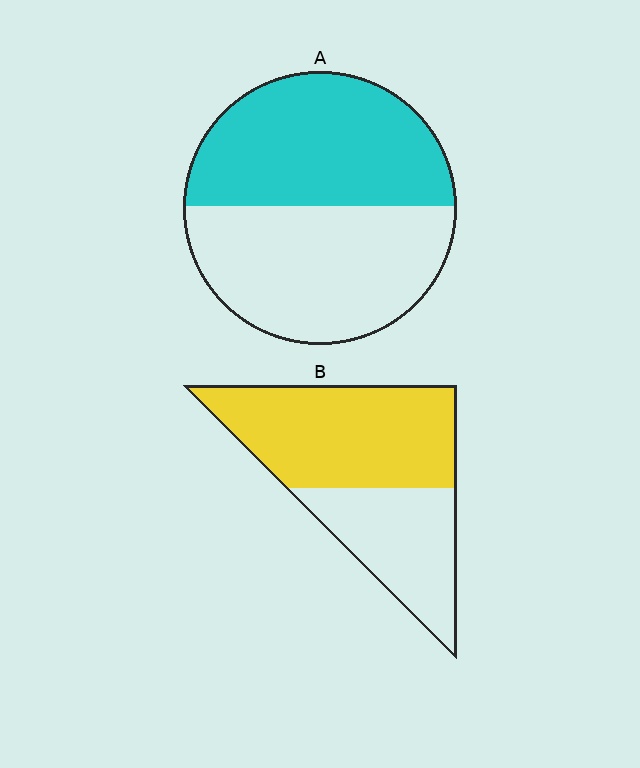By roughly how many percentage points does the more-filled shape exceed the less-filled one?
By roughly 10 percentage points (B over A).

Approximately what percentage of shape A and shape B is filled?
A is approximately 50% and B is approximately 60%.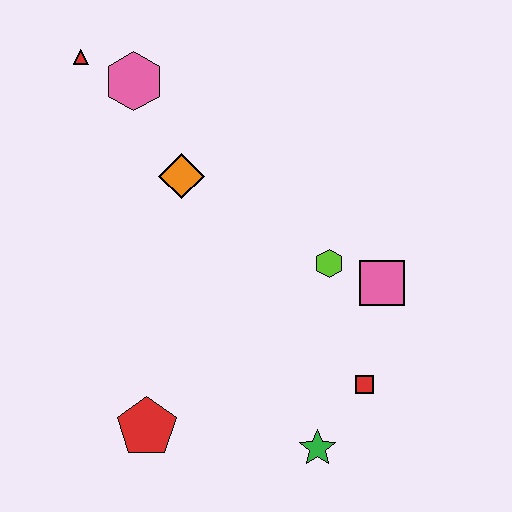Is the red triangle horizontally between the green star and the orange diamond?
No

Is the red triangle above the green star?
Yes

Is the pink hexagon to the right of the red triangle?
Yes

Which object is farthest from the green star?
The red triangle is farthest from the green star.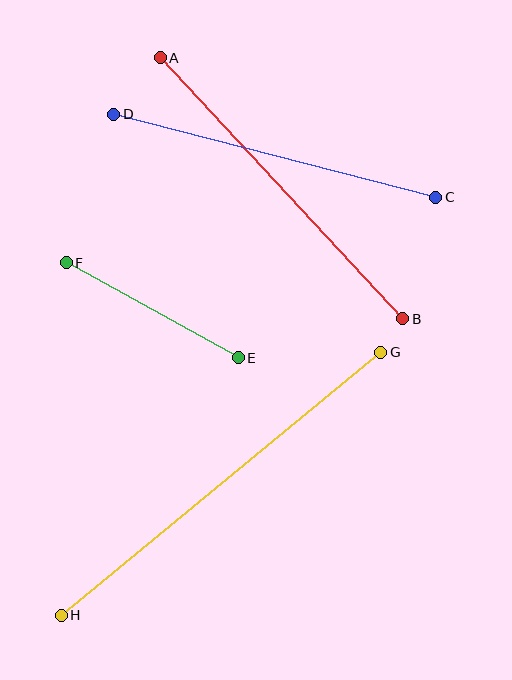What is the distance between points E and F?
The distance is approximately 196 pixels.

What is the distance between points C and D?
The distance is approximately 332 pixels.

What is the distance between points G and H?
The distance is approximately 414 pixels.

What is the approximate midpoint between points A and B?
The midpoint is at approximately (281, 188) pixels.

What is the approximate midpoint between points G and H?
The midpoint is at approximately (221, 484) pixels.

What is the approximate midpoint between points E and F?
The midpoint is at approximately (152, 310) pixels.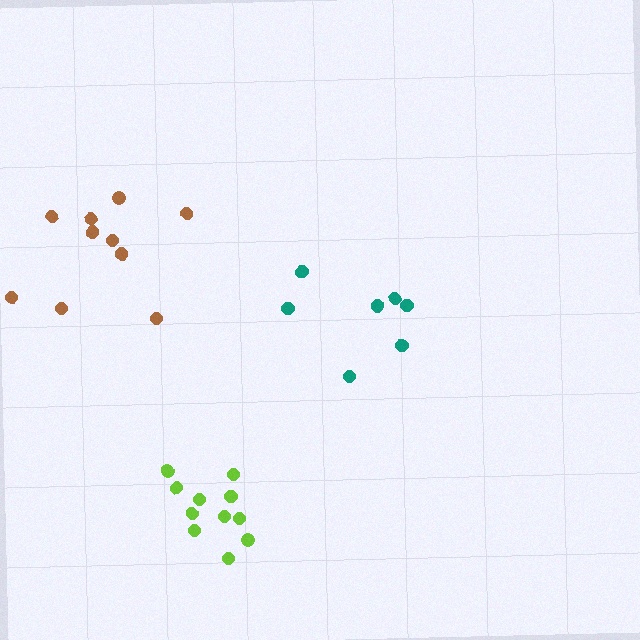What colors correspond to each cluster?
The clusters are colored: brown, teal, lime.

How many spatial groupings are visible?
There are 3 spatial groupings.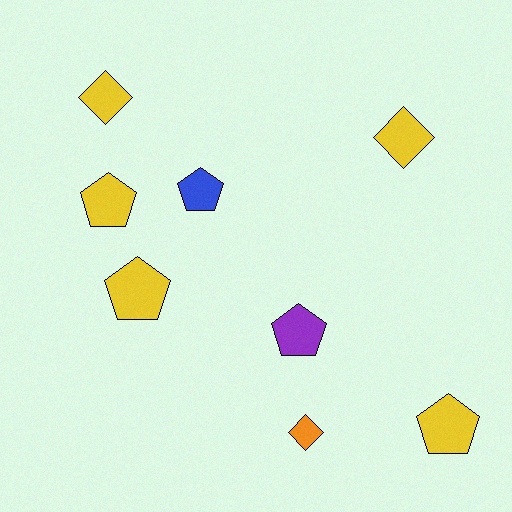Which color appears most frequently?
Yellow, with 5 objects.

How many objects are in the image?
There are 8 objects.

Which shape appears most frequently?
Pentagon, with 5 objects.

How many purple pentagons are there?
There is 1 purple pentagon.